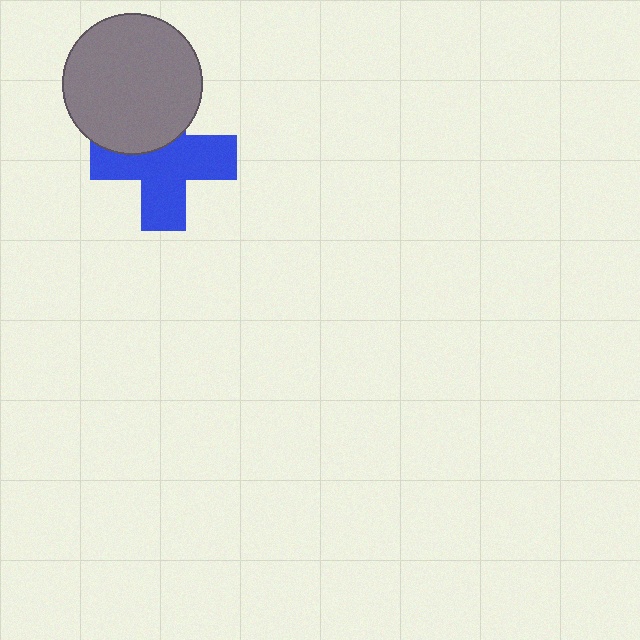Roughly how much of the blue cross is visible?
Most of it is visible (roughly 68%).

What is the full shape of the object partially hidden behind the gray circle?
The partially hidden object is a blue cross.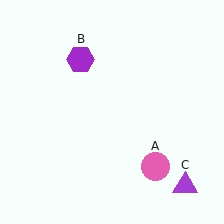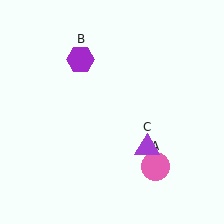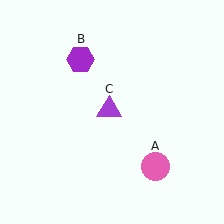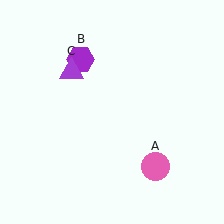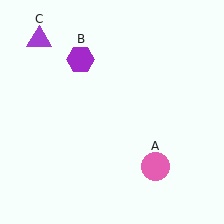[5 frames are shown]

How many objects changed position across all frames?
1 object changed position: purple triangle (object C).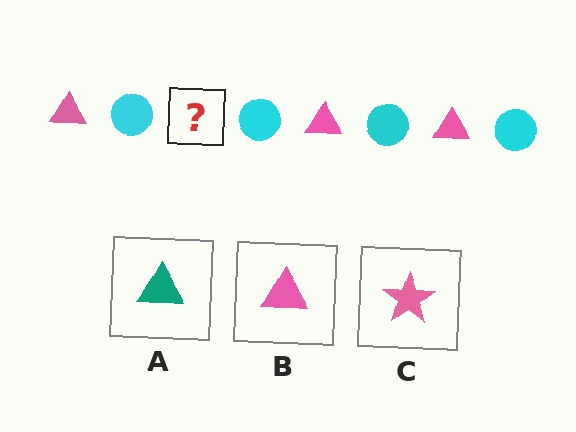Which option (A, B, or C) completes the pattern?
B.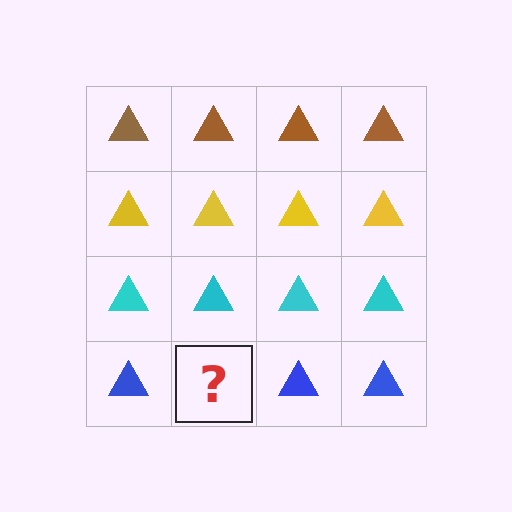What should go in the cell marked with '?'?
The missing cell should contain a blue triangle.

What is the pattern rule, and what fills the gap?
The rule is that each row has a consistent color. The gap should be filled with a blue triangle.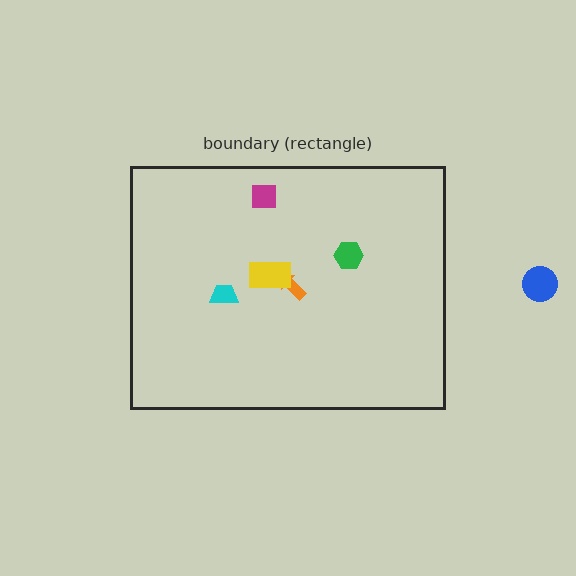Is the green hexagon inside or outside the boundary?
Inside.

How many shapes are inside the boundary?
5 inside, 1 outside.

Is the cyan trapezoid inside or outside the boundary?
Inside.